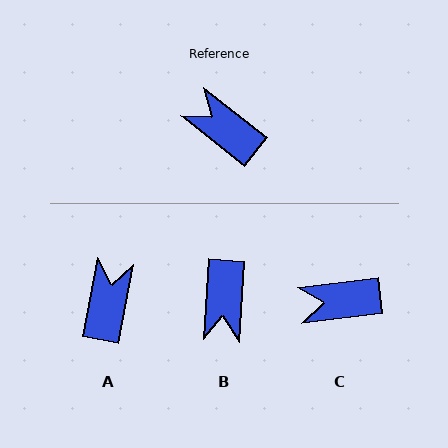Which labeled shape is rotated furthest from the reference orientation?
B, about 125 degrees away.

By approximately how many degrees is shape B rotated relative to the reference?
Approximately 125 degrees counter-clockwise.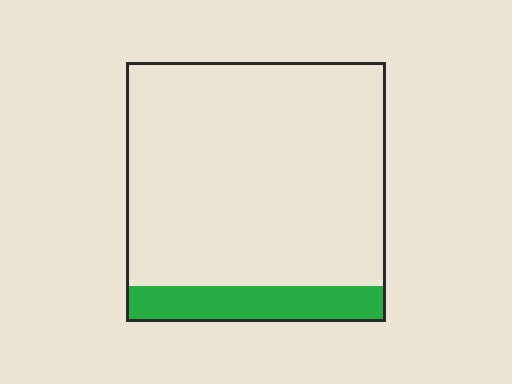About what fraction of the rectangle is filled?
About one eighth (1/8).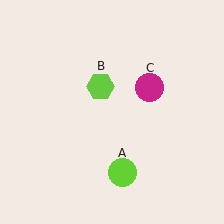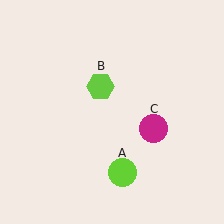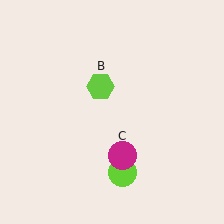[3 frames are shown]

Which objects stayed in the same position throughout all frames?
Lime circle (object A) and lime hexagon (object B) remained stationary.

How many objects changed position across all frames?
1 object changed position: magenta circle (object C).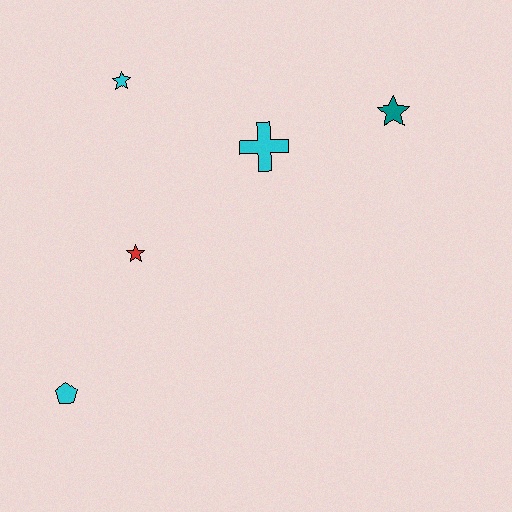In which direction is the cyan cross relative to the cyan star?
The cyan cross is to the right of the cyan star.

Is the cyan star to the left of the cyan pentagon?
No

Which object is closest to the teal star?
The cyan cross is closest to the teal star.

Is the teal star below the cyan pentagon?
No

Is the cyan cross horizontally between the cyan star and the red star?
No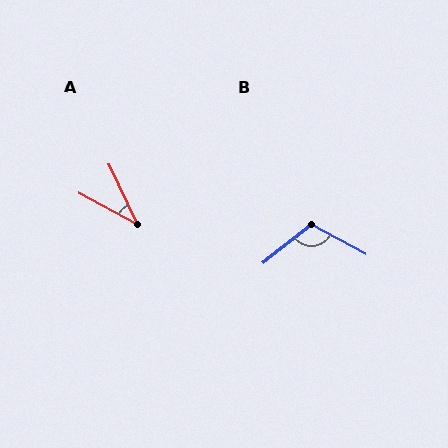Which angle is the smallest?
A, at approximately 36 degrees.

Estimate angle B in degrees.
Approximately 113 degrees.